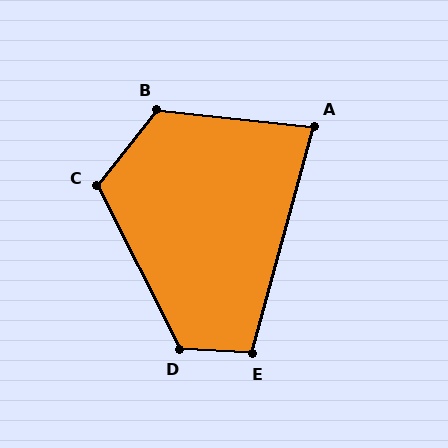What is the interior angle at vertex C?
Approximately 115 degrees (obtuse).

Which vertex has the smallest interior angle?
A, at approximately 81 degrees.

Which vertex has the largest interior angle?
B, at approximately 122 degrees.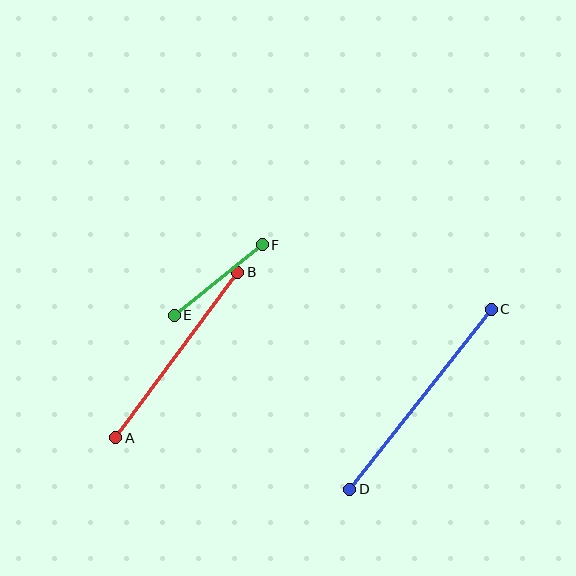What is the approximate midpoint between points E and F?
The midpoint is at approximately (218, 280) pixels.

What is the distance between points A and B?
The distance is approximately 206 pixels.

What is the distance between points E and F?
The distance is approximately 113 pixels.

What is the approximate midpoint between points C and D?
The midpoint is at approximately (420, 399) pixels.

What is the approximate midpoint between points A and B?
The midpoint is at approximately (177, 355) pixels.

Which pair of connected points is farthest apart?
Points C and D are farthest apart.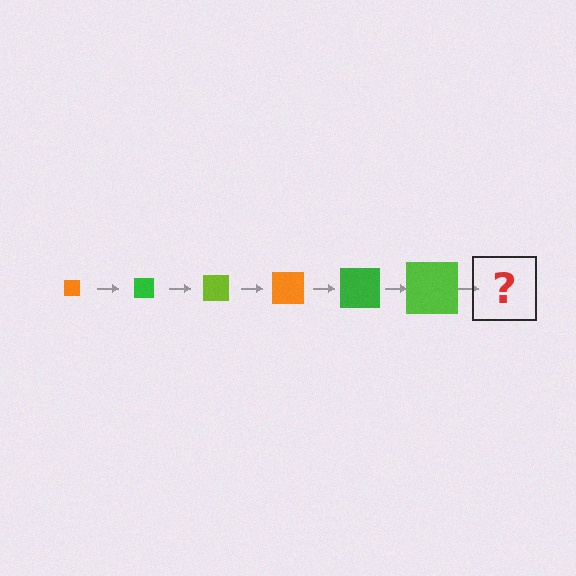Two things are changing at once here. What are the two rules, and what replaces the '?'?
The two rules are that the square grows larger each step and the color cycles through orange, green, and lime. The '?' should be an orange square, larger than the previous one.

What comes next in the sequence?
The next element should be an orange square, larger than the previous one.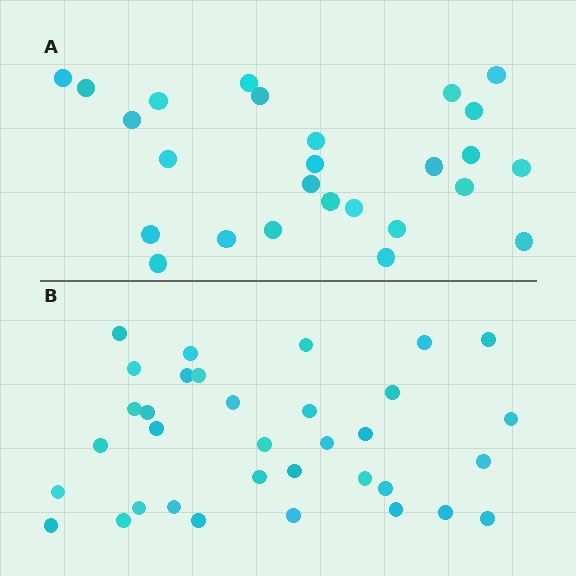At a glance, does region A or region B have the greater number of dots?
Region B (the bottom region) has more dots.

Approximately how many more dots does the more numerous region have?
Region B has roughly 8 or so more dots than region A.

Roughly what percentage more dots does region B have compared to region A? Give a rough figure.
About 30% more.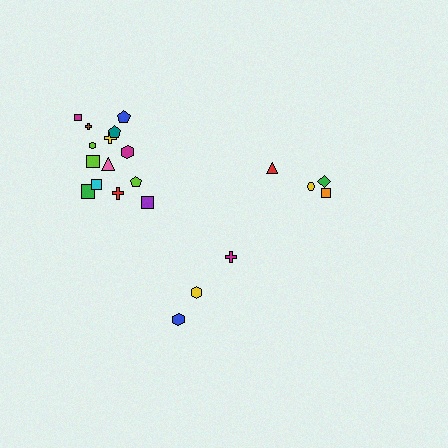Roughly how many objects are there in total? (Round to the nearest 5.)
Roughly 20 objects in total.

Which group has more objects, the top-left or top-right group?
The top-left group.